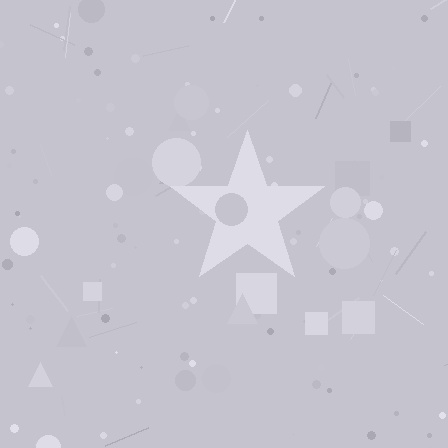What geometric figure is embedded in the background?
A star is embedded in the background.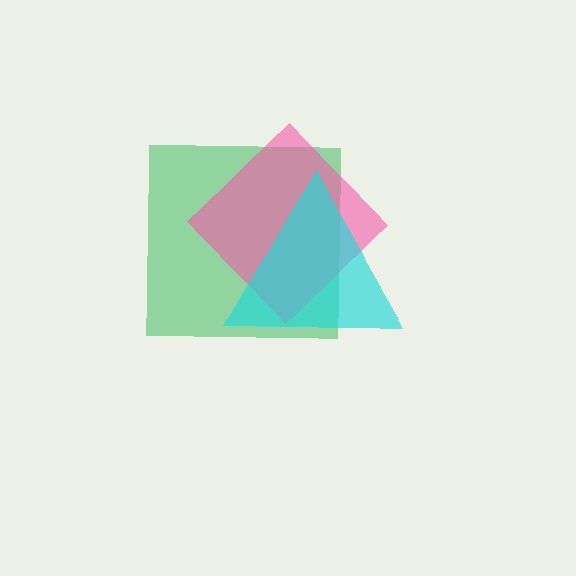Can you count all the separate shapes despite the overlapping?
Yes, there are 3 separate shapes.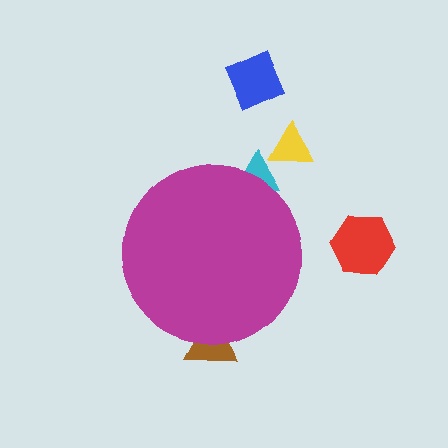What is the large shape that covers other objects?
A magenta circle.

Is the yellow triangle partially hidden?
No, the yellow triangle is fully visible.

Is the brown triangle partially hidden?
Yes, the brown triangle is partially hidden behind the magenta circle.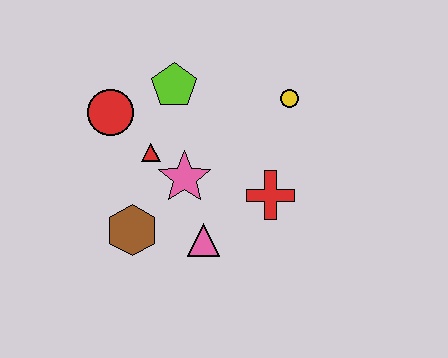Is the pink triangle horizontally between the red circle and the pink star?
No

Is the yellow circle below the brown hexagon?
No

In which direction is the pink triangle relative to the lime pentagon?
The pink triangle is below the lime pentagon.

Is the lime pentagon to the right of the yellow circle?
No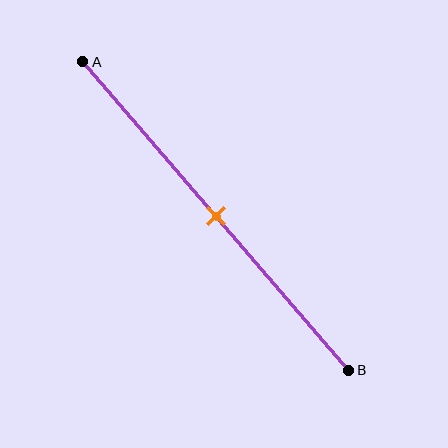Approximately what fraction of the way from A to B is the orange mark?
The orange mark is approximately 50% of the way from A to B.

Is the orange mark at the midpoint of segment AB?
Yes, the mark is approximately at the midpoint.